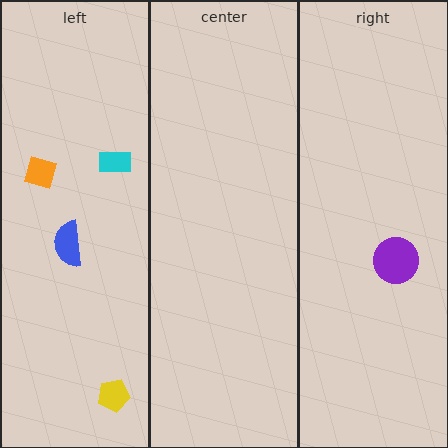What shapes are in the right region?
The purple circle.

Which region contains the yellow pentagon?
The left region.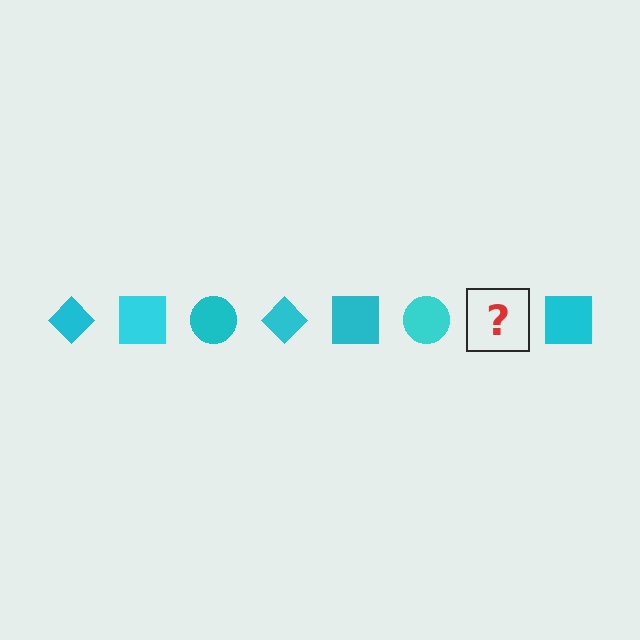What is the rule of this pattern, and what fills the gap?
The rule is that the pattern cycles through diamond, square, circle shapes in cyan. The gap should be filled with a cyan diamond.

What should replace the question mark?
The question mark should be replaced with a cyan diamond.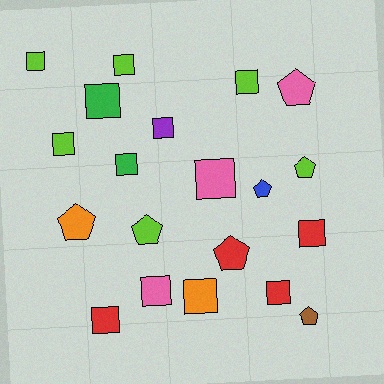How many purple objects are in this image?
There is 1 purple object.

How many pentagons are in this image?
There are 7 pentagons.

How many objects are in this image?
There are 20 objects.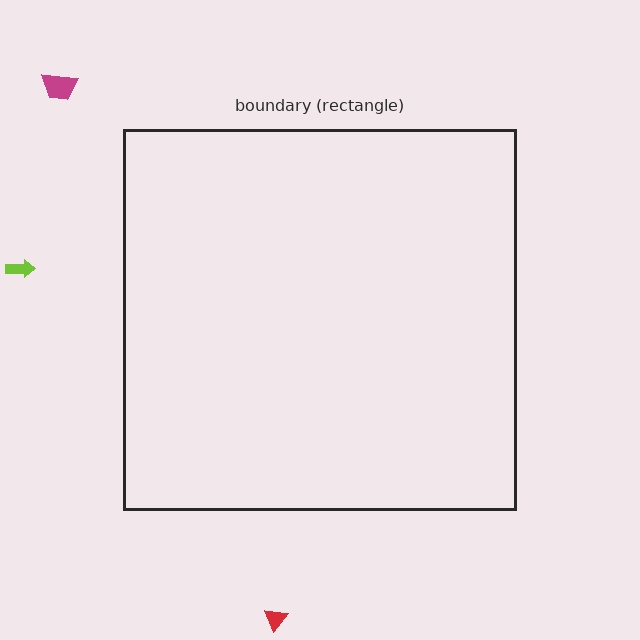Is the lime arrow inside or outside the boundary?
Outside.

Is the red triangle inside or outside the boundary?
Outside.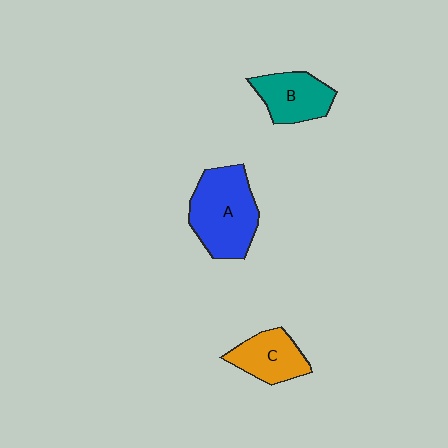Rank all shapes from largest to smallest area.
From largest to smallest: A (blue), B (teal), C (orange).